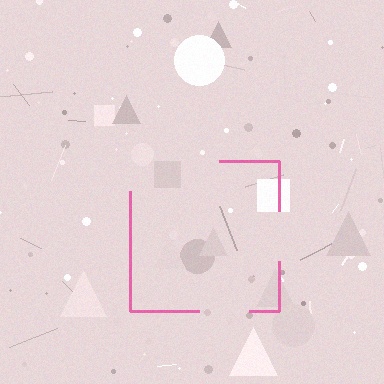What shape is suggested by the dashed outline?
The dashed outline suggests a square.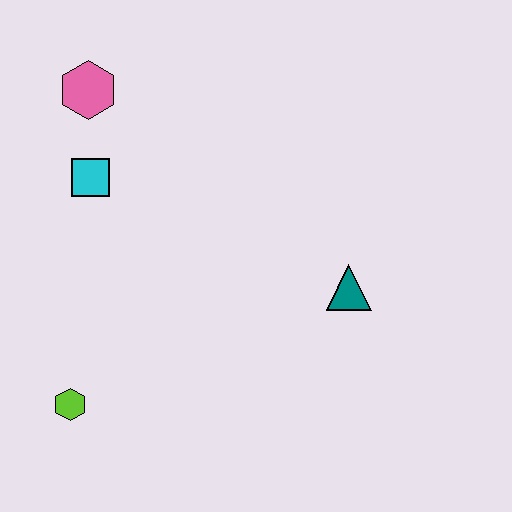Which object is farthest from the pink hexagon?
The teal triangle is farthest from the pink hexagon.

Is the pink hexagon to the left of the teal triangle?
Yes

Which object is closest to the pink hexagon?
The cyan square is closest to the pink hexagon.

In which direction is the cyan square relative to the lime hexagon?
The cyan square is above the lime hexagon.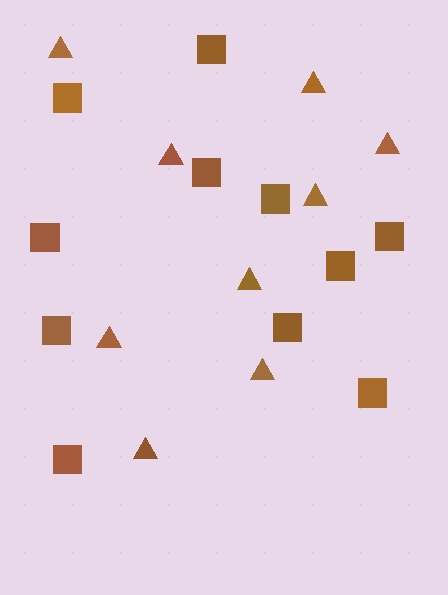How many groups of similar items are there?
There are 2 groups: one group of squares (11) and one group of triangles (9).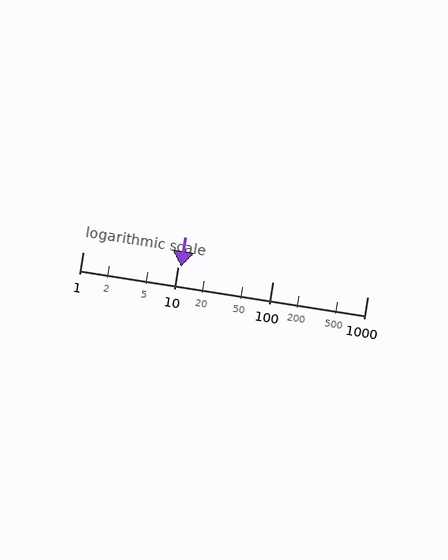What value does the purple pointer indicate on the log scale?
The pointer indicates approximately 11.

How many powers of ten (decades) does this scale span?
The scale spans 3 decades, from 1 to 1000.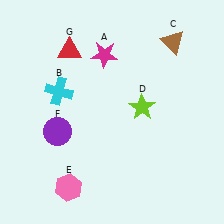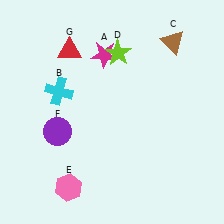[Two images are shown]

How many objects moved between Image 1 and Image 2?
1 object moved between the two images.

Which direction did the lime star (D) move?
The lime star (D) moved up.